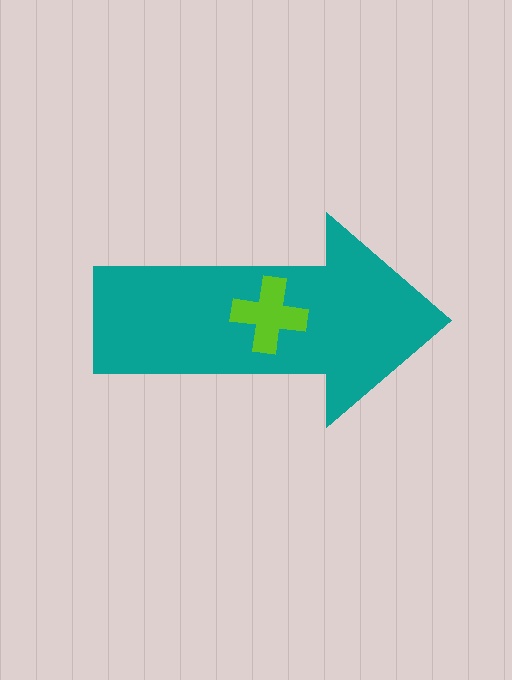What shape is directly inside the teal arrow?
The lime cross.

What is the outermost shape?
The teal arrow.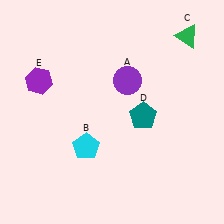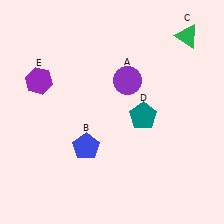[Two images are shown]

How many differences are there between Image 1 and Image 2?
There is 1 difference between the two images.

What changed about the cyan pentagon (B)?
In Image 1, B is cyan. In Image 2, it changed to blue.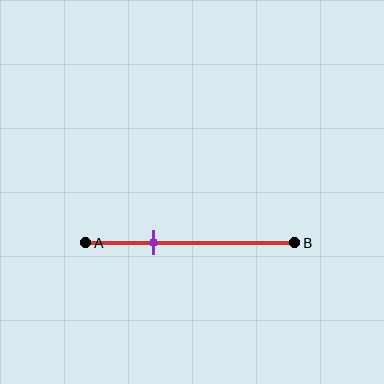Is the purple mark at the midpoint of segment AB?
No, the mark is at about 35% from A, not at the 50% midpoint.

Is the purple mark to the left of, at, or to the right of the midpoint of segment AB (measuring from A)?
The purple mark is to the left of the midpoint of segment AB.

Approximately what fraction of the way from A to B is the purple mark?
The purple mark is approximately 35% of the way from A to B.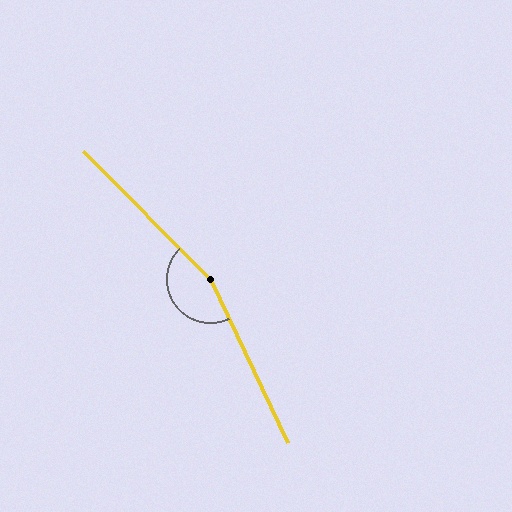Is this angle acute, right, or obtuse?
It is obtuse.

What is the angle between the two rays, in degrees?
Approximately 161 degrees.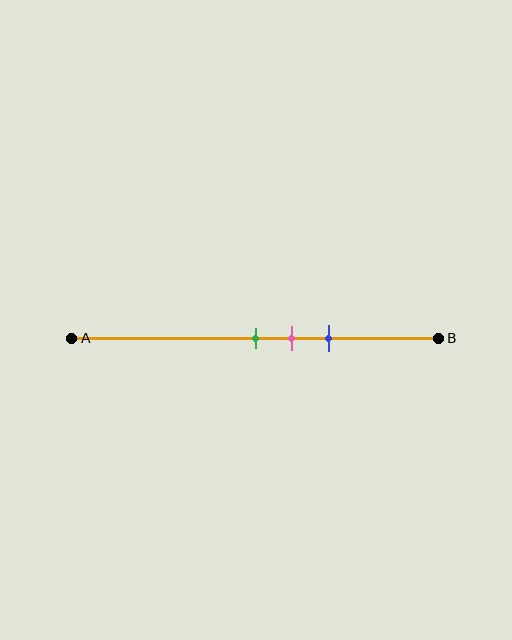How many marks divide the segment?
There are 3 marks dividing the segment.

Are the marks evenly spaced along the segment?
Yes, the marks are approximately evenly spaced.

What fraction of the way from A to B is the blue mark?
The blue mark is approximately 70% (0.7) of the way from A to B.